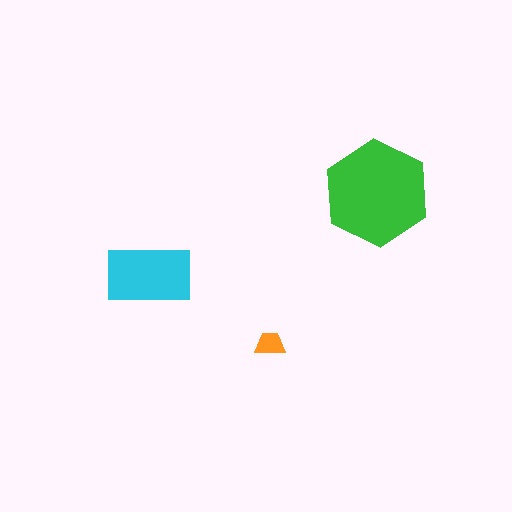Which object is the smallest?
The orange trapezoid.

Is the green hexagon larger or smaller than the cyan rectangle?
Larger.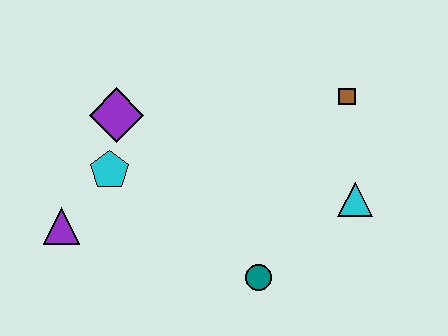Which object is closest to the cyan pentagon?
The purple diamond is closest to the cyan pentagon.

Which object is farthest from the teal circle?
The purple diamond is farthest from the teal circle.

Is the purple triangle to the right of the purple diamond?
No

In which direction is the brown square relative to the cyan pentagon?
The brown square is to the right of the cyan pentagon.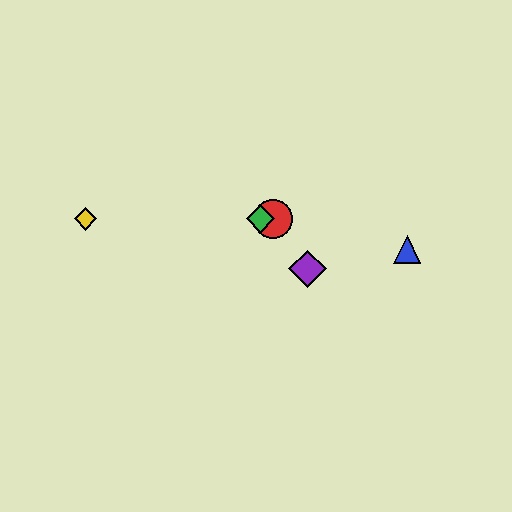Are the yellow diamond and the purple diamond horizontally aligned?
No, the yellow diamond is at y≈219 and the purple diamond is at y≈269.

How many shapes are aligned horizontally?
3 shapes (the red circle, the green diamond, the yellow diamond) are aligned horizontally.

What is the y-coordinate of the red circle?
The red circle is at y≈219.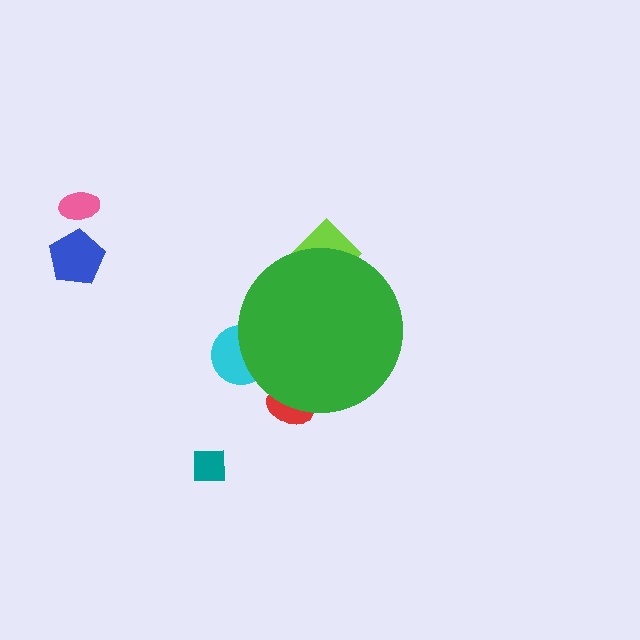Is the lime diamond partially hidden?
Yes, the lime diamond is partially hidden behind the green circle.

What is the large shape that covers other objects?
A green circle.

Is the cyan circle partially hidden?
Yes, the cyan circle is partially hidden behind the green circle.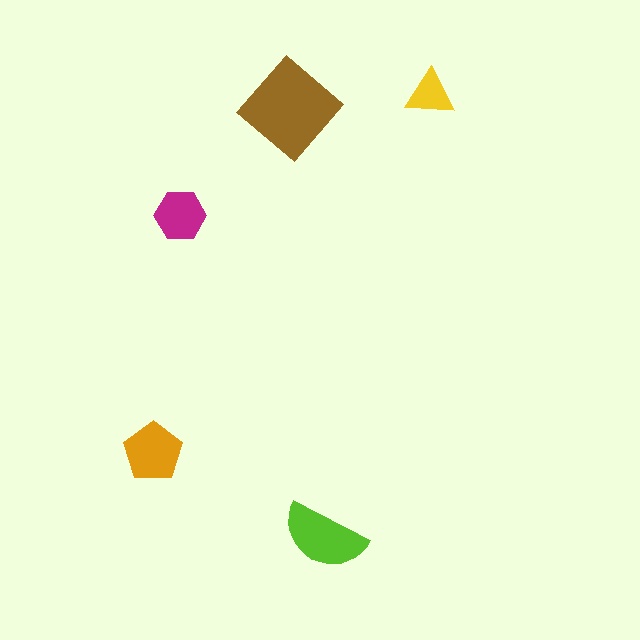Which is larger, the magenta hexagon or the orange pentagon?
The orange pentagon.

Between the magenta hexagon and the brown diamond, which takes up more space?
The brown diamond.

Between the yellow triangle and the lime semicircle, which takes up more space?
The lime semicircle.